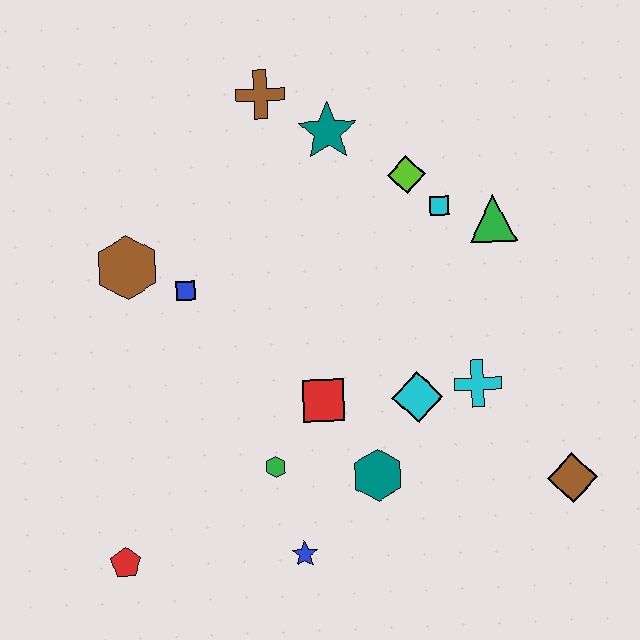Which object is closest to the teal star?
The brown cross is closest to the teal star.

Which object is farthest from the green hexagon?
The brown cross is farthest from the green hexagon.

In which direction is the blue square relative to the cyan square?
The blue square is to the left of the cyan square.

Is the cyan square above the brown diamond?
Yes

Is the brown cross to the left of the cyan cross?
Yes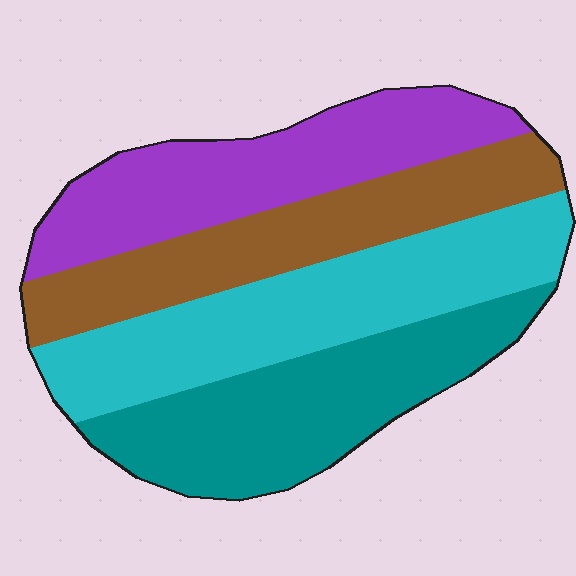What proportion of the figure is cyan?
Cyan takes up about one quarter (1/4) of the figure.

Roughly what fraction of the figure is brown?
Brown takes up about one fifth (1/5) of the figure.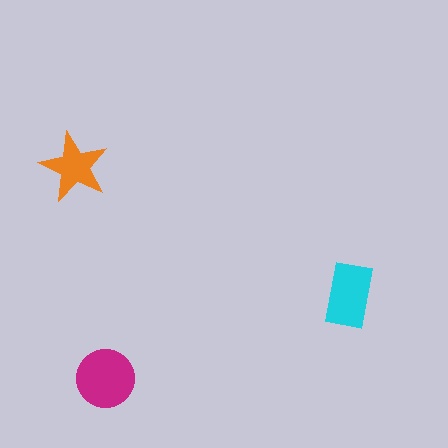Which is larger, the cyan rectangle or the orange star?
The cyan rectangle.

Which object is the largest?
The magenta circle.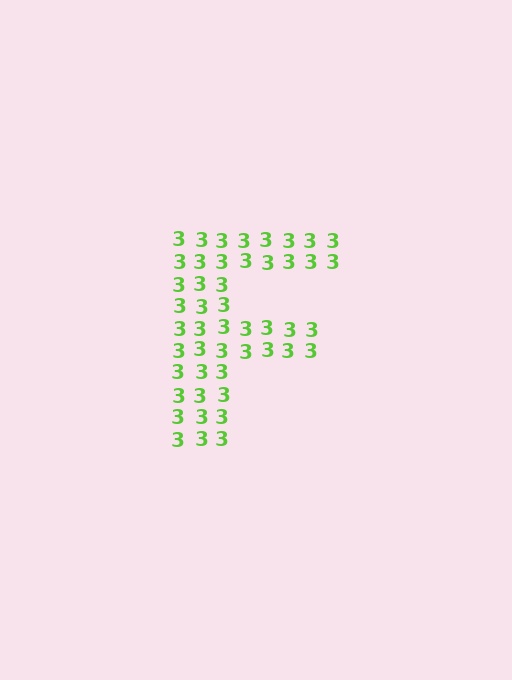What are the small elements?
The small elements are digit 3's.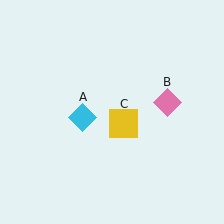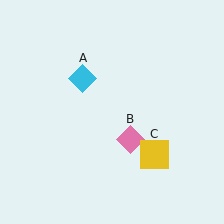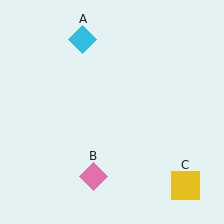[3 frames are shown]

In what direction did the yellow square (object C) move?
The yellow square (object C) moved down and to the right.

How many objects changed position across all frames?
3 objects changed position: cyan diamond (object A), pink diamond (object B), yellow square (object C).